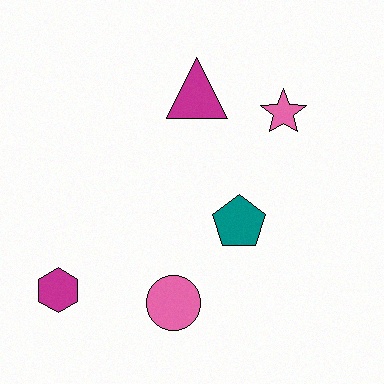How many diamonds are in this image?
There are no diamonds.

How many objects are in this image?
There are 5 objects.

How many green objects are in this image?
There are no green objects.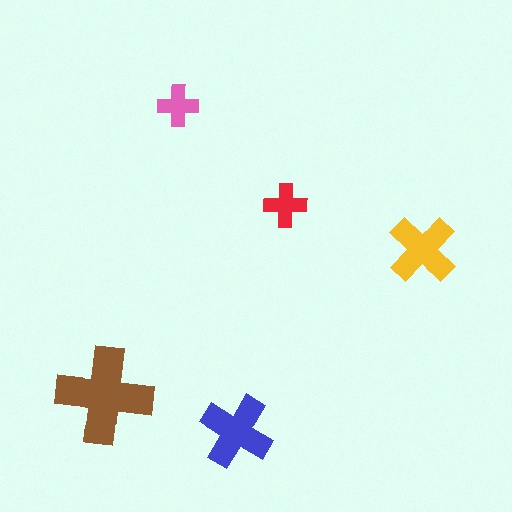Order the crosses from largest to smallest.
the brown one, the blue one, the yellow one, the red one, the pink one.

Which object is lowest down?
The blue cross is bottommost.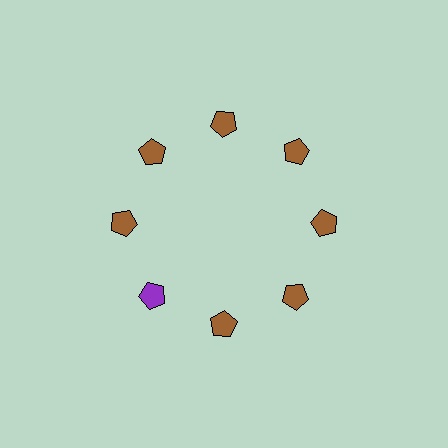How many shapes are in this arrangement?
There are 8 shapes arranged in a ring pattern.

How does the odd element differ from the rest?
It has a different color: purple instead of brown.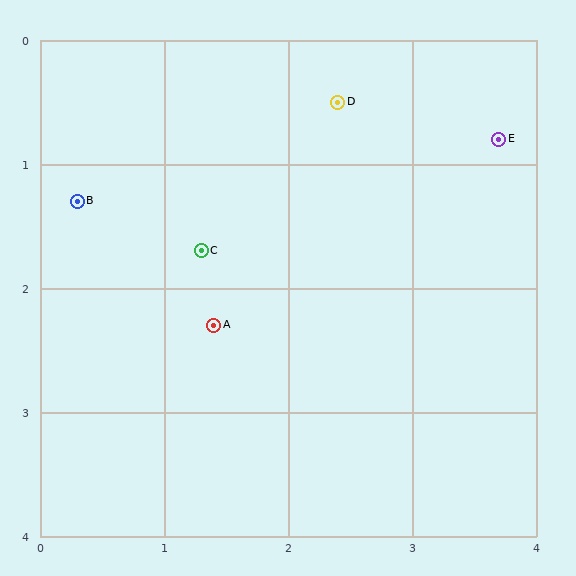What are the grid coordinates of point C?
Point C is at approximately (1.3, 1.7).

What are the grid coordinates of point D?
Point D is at approximately (2.4, 0.5).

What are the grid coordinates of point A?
Point A is at approximately (1.4, 2.3).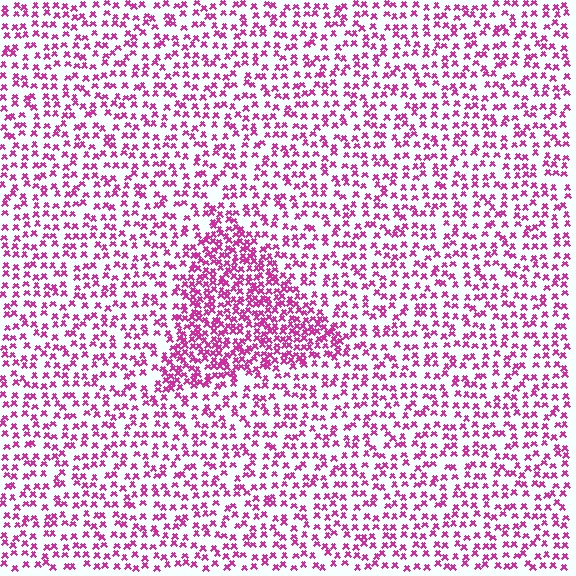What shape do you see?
I see a triangle.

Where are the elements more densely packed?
The elements are more densely packed inside the triangle boundary.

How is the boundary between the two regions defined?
The boundary is defined by a change in element density (approximately 2.0x ratio). All elements are the same color, size, and shape.